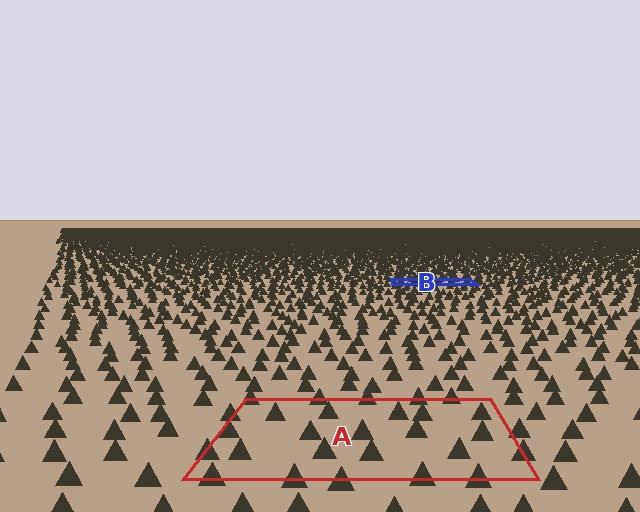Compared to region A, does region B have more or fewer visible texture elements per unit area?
Region B has more texture elements per unit area — they are packed more densely because it is farther away.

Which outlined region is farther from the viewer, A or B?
Region B is farther from the viewer — the texture elements inside it appear smaller and more densely packed.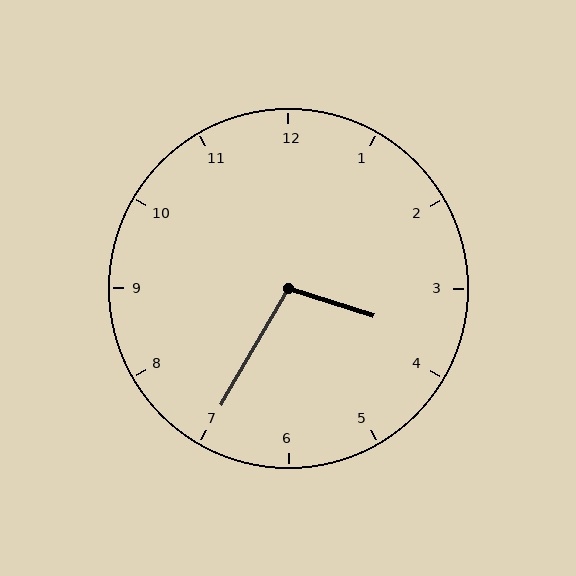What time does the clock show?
3:35.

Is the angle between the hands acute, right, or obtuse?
It is obtuse.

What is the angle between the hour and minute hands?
Approximately 102 degrees.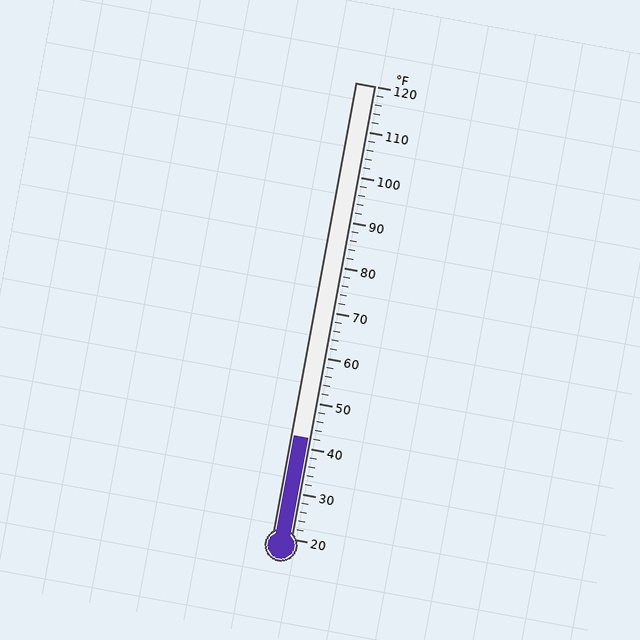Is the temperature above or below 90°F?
The temperature is below 90°F.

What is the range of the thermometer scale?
The thermometer scale ranges from 20°F to 120°F.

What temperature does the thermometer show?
The thermometer shows approximately 42°F.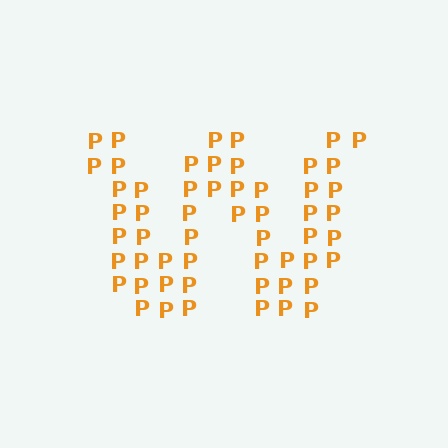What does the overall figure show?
The overall figure shows the letter W.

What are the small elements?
The small elements are letter P's.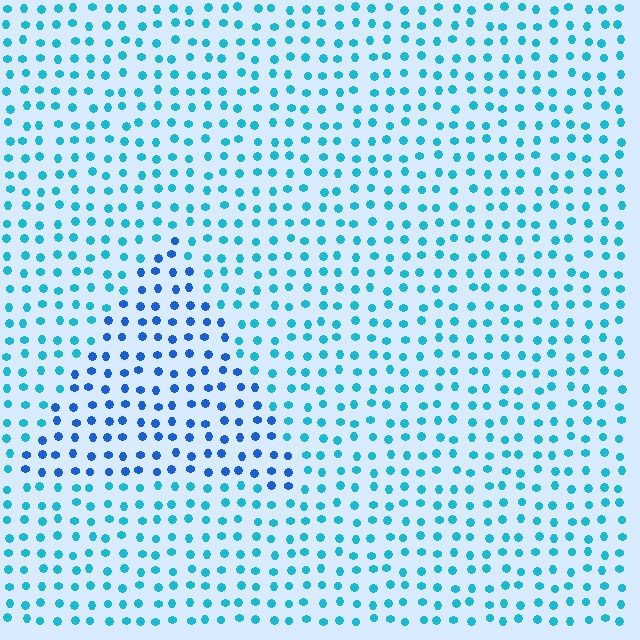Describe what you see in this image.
The image is filled with small cyan elements in a uniform arrangement. A triangle-shaped region is visible where the elements are tinted to a slightly different hue, forming a subtle color boundary.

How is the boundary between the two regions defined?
The boundary is defined purely by a slight shift in hue (about 31 degrees). Spacing, size, and orientation are identical on both sides.